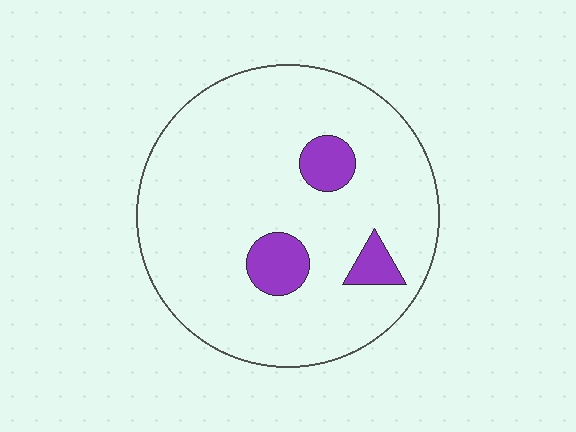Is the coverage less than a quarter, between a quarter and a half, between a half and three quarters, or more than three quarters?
Less than a quarter.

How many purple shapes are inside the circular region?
3.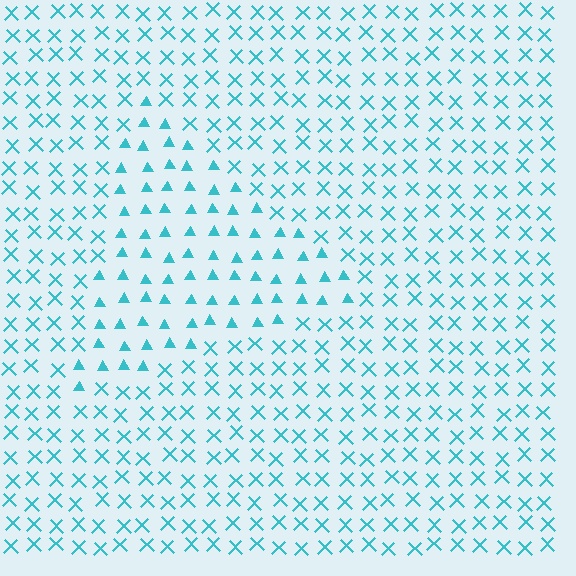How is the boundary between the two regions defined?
The boundary is defined by a change in element shape: triangles inside vs. X marks outside. All elements share the same color and spacing.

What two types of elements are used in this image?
The image uses triangles inside the triangle region and X marks outside it.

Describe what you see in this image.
The image is filled with small cyan elements arranged in a uniform grid. A triangle-shaped region contains triangles, while the surrounding area contains X marks. The boundary is defined purely by the change in element shape.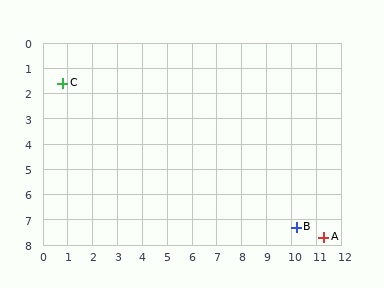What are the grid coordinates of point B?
Point B is at approximately (10.2, 7.3).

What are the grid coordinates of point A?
Point A is at approximately (11.3, 7.7).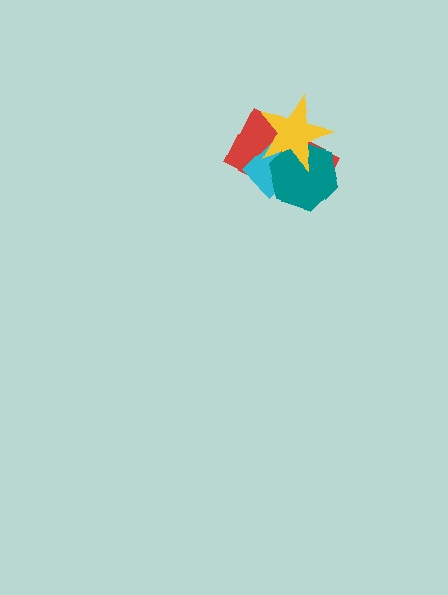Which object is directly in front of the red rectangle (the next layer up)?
The cyan diamond is directly in front of the red rectangle.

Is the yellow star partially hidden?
No, no other shape covers it.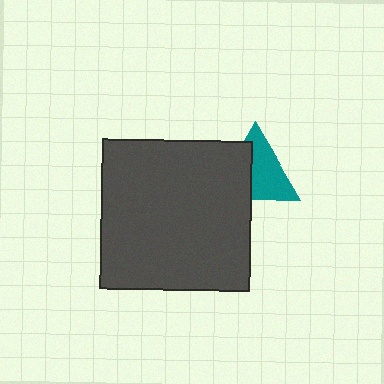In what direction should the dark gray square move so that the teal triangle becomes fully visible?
The dark gray square should move left. That is the shortest direction to clear the overlap and leave the teal triangle fully visible.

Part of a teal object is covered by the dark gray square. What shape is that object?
It is a triangle.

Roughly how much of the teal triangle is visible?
About half of it is visible (roughly 58%).